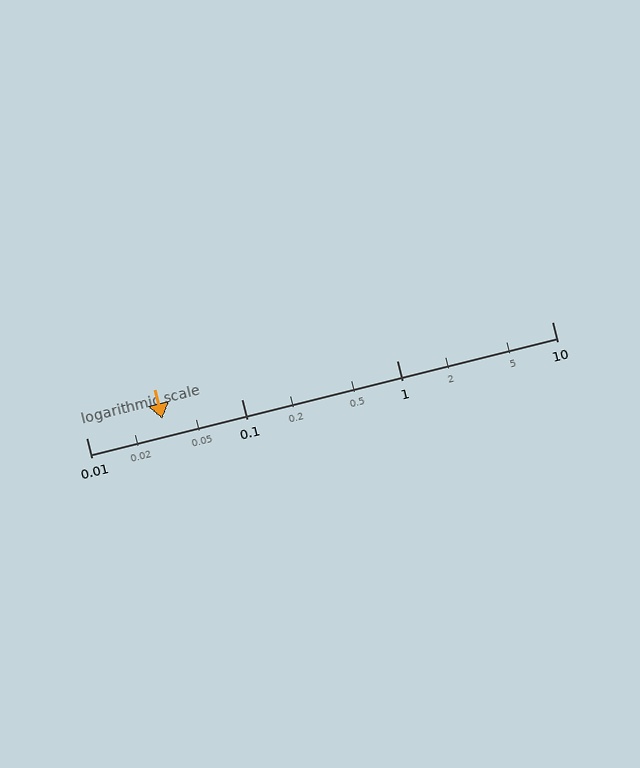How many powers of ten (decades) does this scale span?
The scale spans 3 decades, from 0.01 to 10.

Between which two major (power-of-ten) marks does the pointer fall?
The pointer is between 0.01 and 0.1.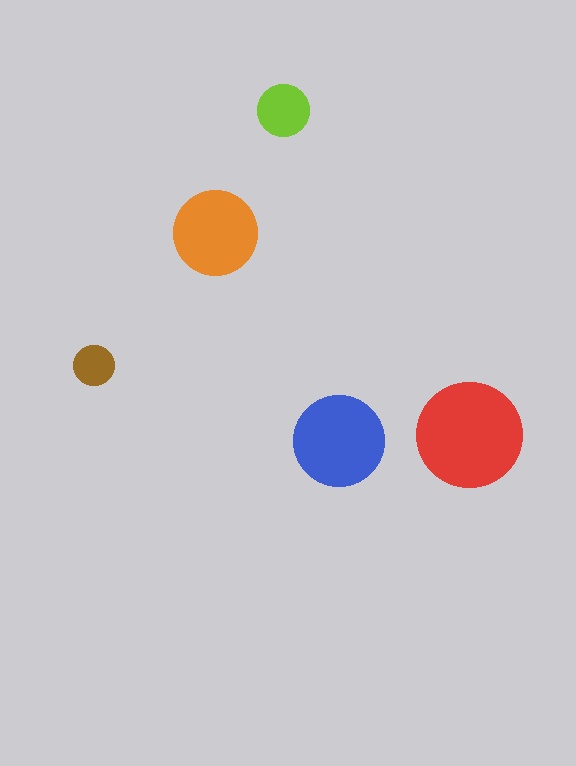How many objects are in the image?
There are 5 objects in the image.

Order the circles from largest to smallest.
the red one, the blue one, the orange one, the lime one, the brown one.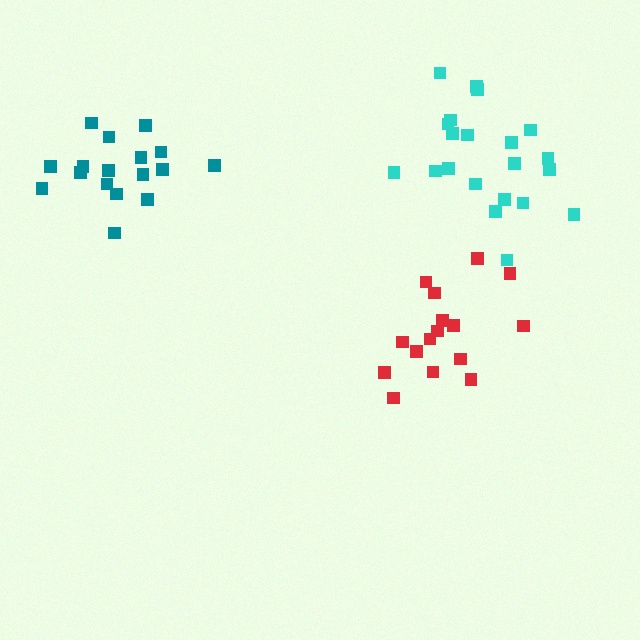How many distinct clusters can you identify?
There are 3 distinct clusters.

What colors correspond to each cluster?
The clusters are colored: teal, red, cyan.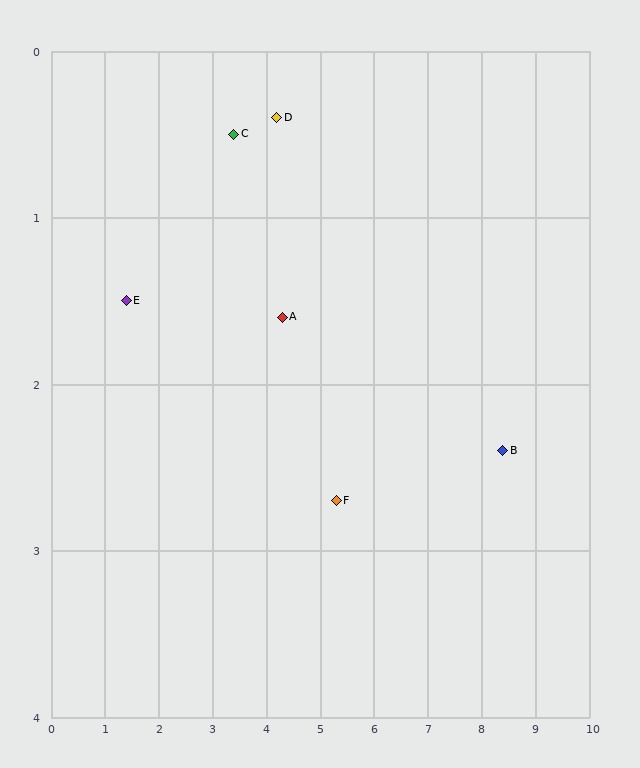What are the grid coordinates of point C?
Point C is at approximately (3.4, 0.5).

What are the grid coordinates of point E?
Point E is at approximately (1.4, 1.5).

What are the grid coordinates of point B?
Point B is at approximately (8.4, 2.4).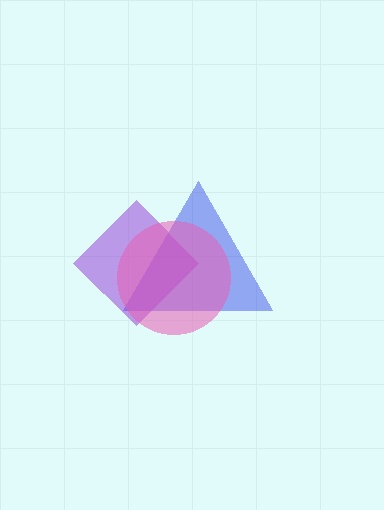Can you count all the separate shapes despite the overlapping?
Yes, there are 3 separate shapes.